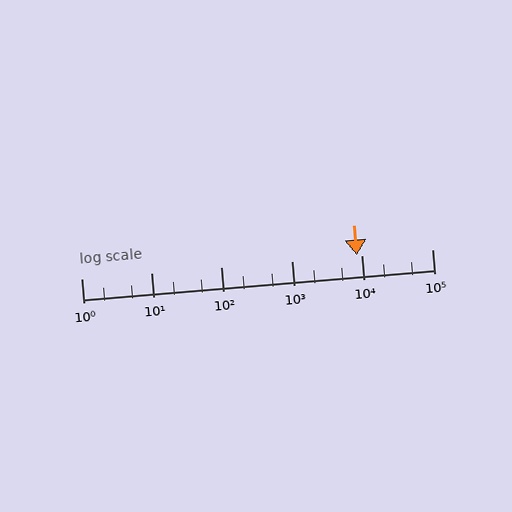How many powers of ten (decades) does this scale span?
The scale spans 5 decades, from 1 to 100000.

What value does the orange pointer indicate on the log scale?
The pointer indicates approximately 8600.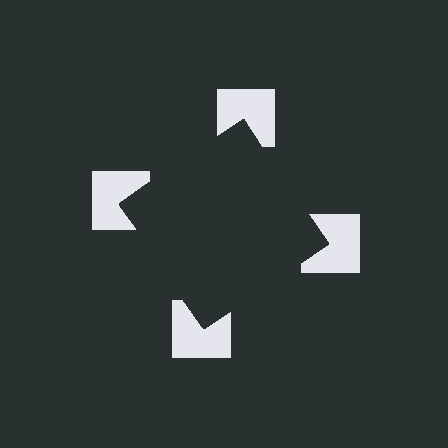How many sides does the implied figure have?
4 sides.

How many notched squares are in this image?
There are 4 — one at each vertex of the illusory square.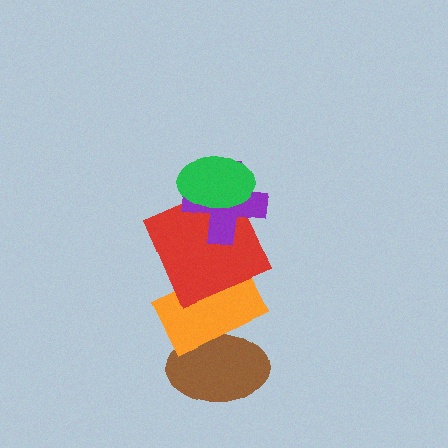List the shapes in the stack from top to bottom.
From top to bottom: the green ellipse, the purple cross, the red square, the orange rectangle, the brown ellipse.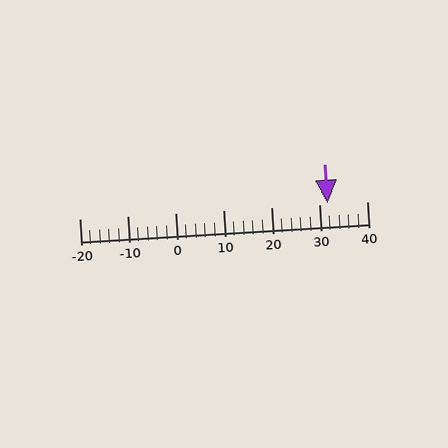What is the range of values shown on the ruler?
The ruler shows values from -20 to 40.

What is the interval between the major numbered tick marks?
The major tick marks are spaced 10 units apart.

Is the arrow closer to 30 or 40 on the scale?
The arrow is closer to 30.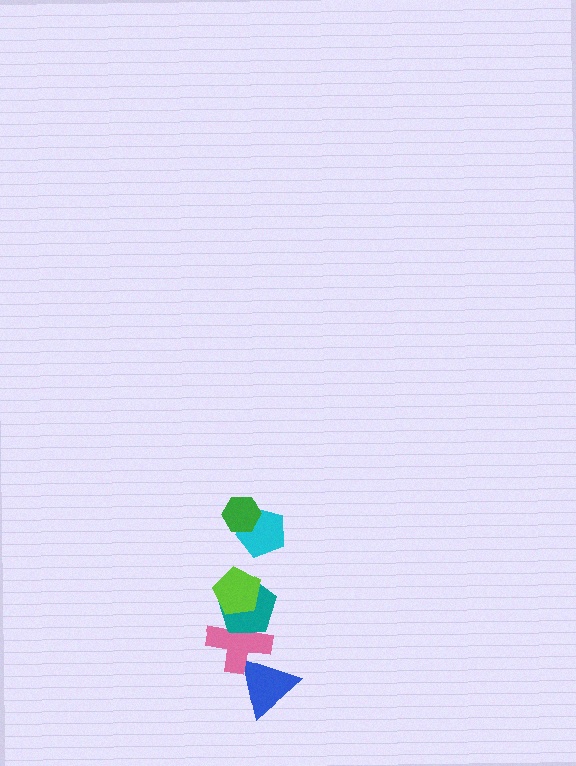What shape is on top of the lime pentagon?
The cyan pentagon is on top of the lime pentagon.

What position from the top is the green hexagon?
The green hexagon is 1st from the top.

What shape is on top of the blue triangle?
The pink cross is on top of the blue triangle.